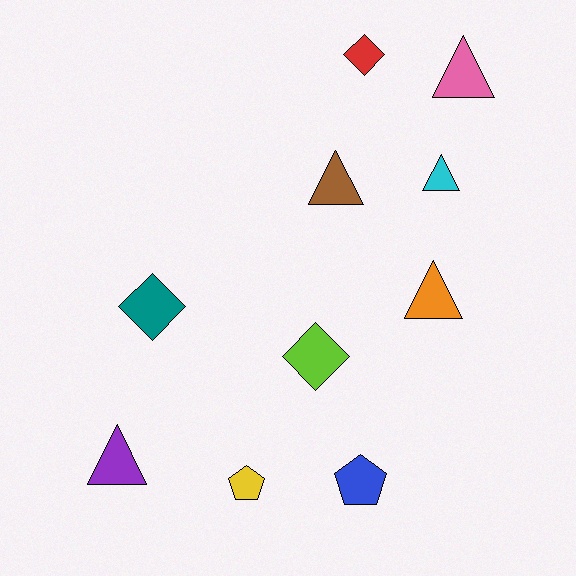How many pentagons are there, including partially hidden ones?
There are 2 pentagons.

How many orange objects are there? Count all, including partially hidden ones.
There is 1 orange object.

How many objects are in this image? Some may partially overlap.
There are 10 objects.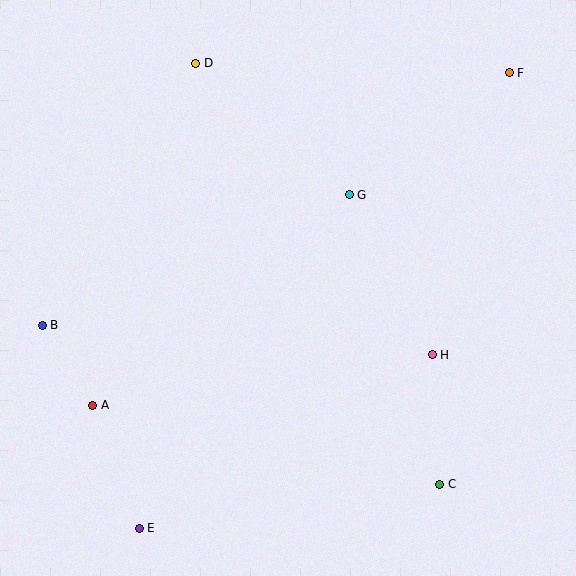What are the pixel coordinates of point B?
Point B is at (42, 325).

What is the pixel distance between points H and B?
The distance between H and B is 391 pixels.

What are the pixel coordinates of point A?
Point A is at (93, 405).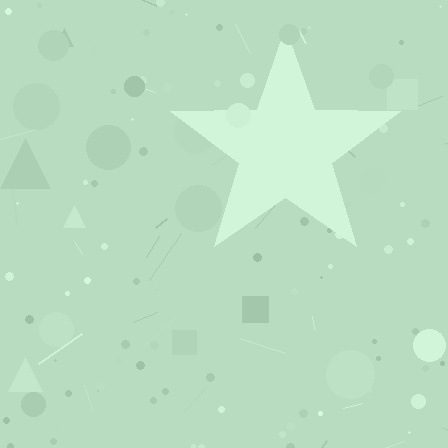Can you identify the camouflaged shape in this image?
The camouflaged shape is a star.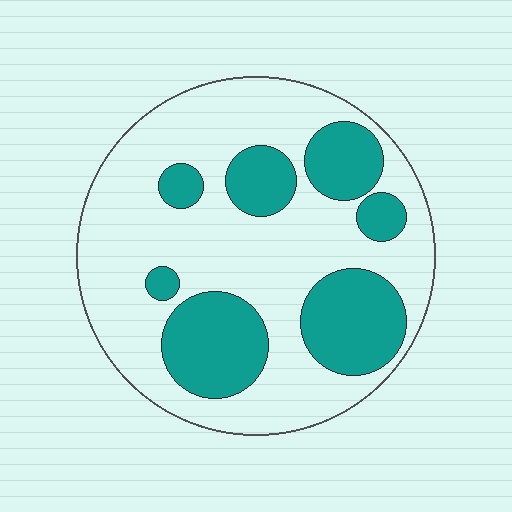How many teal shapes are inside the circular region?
7.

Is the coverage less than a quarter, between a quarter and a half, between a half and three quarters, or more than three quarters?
Between a quarter and a half.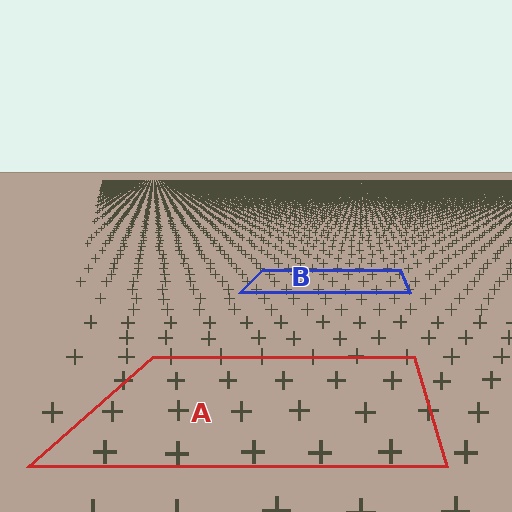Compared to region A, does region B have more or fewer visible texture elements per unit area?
Region B has more texture elements per unit area — they are packed more densely because it is farther away.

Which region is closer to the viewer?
Region A is closer. The texture elements there are larger and more spread out.